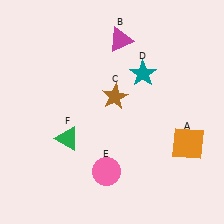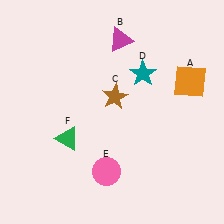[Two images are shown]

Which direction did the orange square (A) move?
The orange square (A) moved up.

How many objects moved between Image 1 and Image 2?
1 object moved between the two images.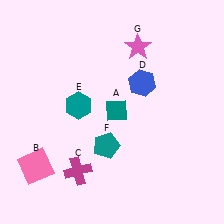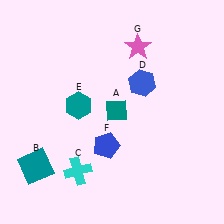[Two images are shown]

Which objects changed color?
B changed from pink to teal. C changed from magenta to cyan. F changed from teal to blue.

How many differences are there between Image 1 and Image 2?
There are 3 differences between the two images.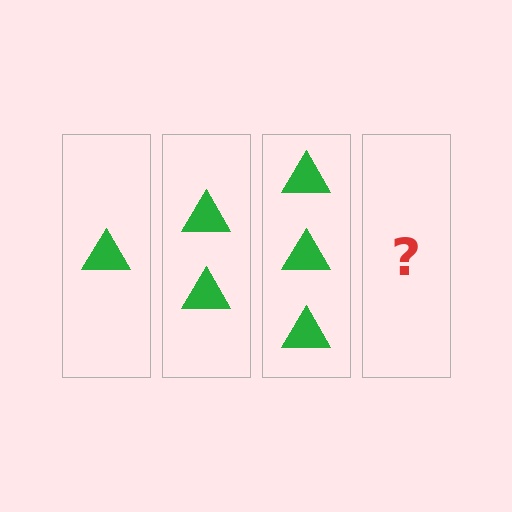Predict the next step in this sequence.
The next step is 4 triangles.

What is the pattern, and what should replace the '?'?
The pattern is that each step adds one more triangle. The '?' should be 4 triangles.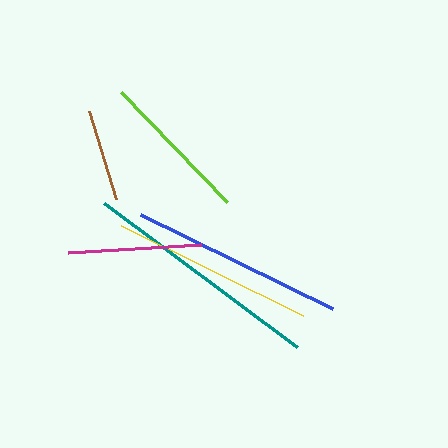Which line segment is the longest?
The teal line is the longest at approximately 241 pixels.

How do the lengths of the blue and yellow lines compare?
The blue and yellow lines are approximately the same length.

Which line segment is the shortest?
The brown line is the shortest at approximately 93 pixels.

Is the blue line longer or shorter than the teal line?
The teal line is longer than the blue line.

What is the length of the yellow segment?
The yellow segment is approximately 203 pixels long.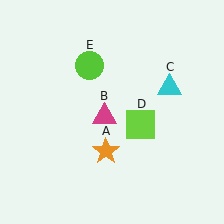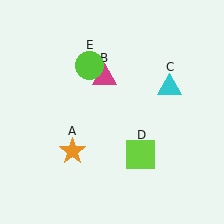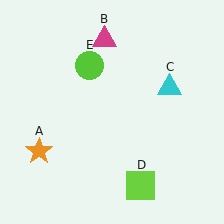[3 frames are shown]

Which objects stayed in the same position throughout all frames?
Cyan triangle (object C) and lime circle (object E) remained stationary.